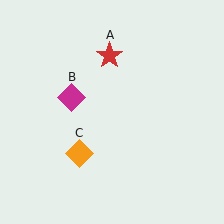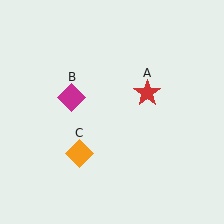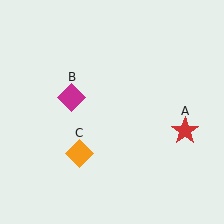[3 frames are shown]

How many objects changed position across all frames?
1 object changed position: red star (object A).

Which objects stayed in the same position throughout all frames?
Magenta diamond (object B) and orange diamond (object C) remained stationary.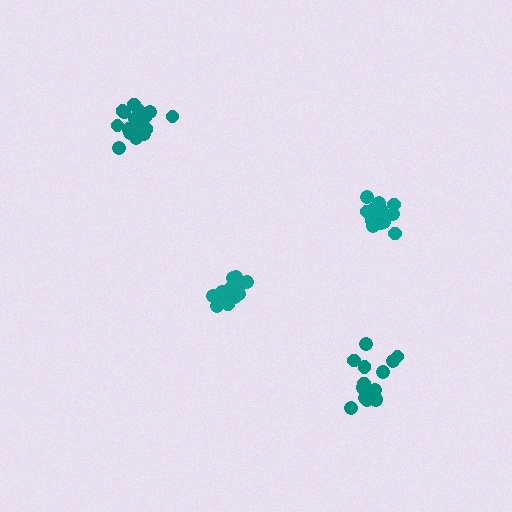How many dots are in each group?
Group 1: 14 dots, Group 2: 20 dots, Group 3: 14 dots, Group 4: 17 dots (65 total).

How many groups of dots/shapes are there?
There are 4 groups.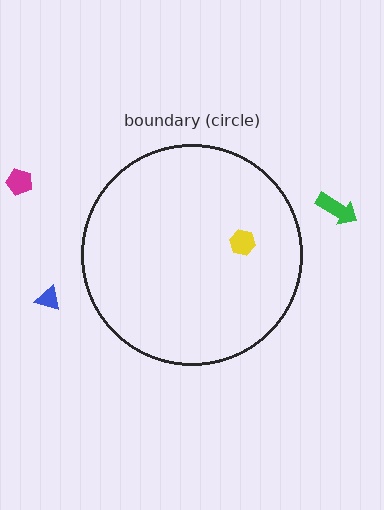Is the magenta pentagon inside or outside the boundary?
Outside.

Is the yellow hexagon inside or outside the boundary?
Inside.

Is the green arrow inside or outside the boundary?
Outside.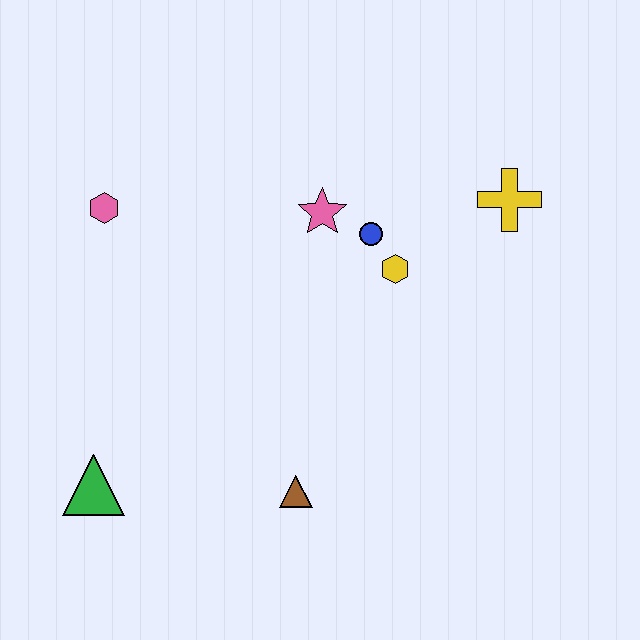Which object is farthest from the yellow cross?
The green triangle is farthest from the yellow cross.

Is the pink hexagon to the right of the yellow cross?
No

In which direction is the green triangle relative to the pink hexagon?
The green triangle is below the pink hexagon.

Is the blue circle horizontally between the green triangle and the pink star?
No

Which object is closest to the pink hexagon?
The pink star is closest to the pink hexagon.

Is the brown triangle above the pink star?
No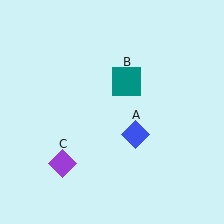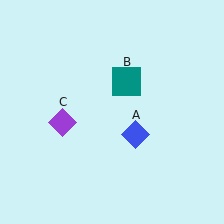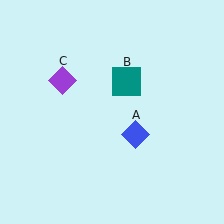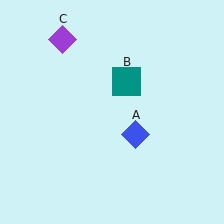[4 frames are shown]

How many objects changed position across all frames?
1 object changed position: purple diamond (object C).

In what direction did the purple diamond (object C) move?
The purple diamond (object C) moved up.